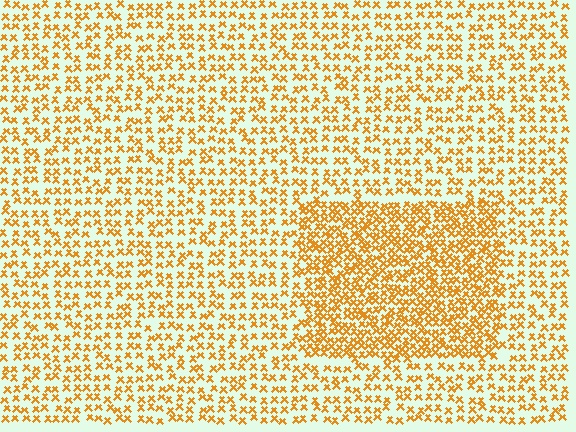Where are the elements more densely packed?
The elements are more densely packed inside the rectangle boundary.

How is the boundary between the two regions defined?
The boundary is defined by a change in element density (approximately 1.9x ratio). All elements are the same color, size, and shape.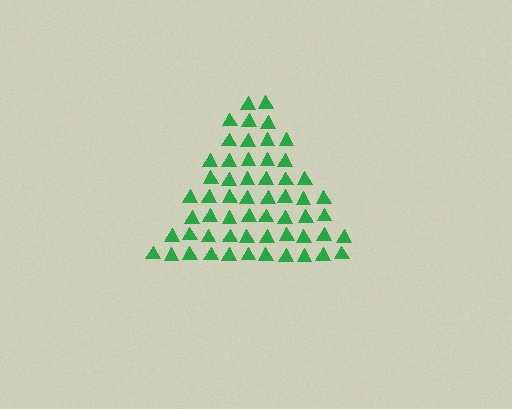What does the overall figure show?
The overall figure shows a triangle.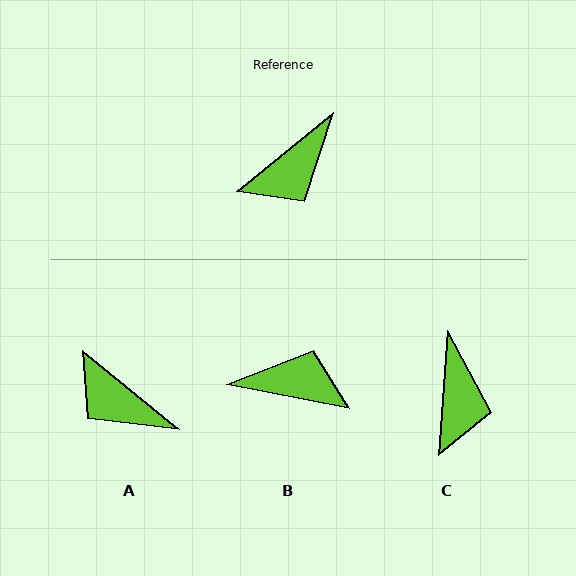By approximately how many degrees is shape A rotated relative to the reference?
Approximately 78 degrees clockwise.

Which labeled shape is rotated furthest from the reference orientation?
B, about 130 degrees away.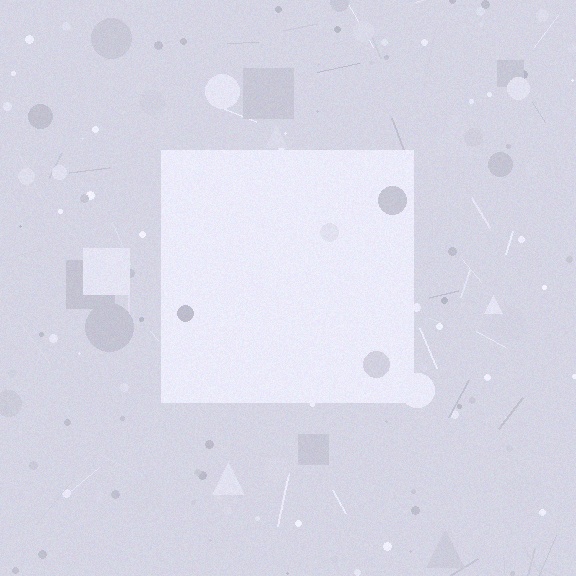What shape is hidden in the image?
A square is hidden in the image.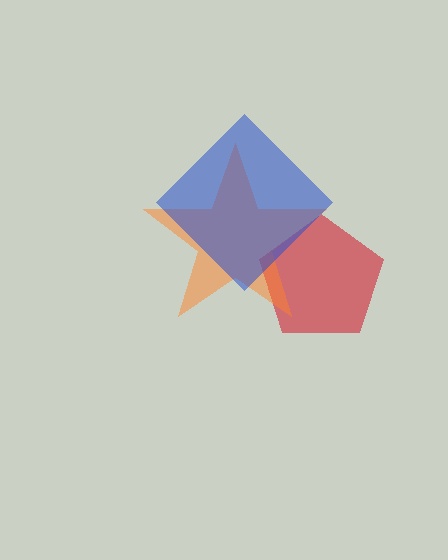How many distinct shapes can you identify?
There are 3 distinct shapes: a red pentagon, an orange star, a blue diamond.